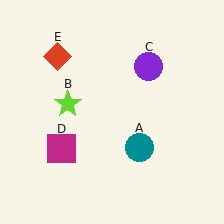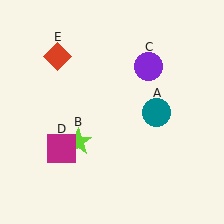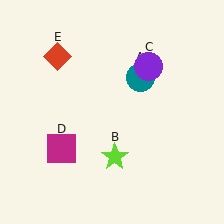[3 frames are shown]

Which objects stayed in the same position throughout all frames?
Purple circle (object C) and magenta square (object D) and red diamond (object E) remained stationary.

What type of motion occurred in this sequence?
The teal circle (object A), lime star (object B) rotated counterclockwise around the center of the scene.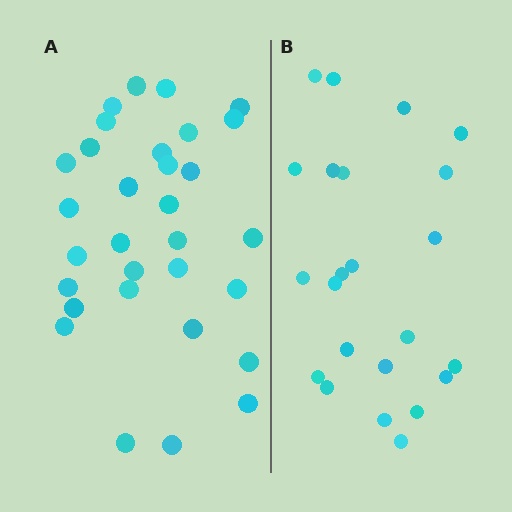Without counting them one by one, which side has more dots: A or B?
Region A (the left region) has more dots.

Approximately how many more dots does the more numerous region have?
Region A has roughly 8 or so more dots than region B.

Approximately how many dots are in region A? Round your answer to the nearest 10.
About 30 dots. (The exact count is 31, which rounds to 30.)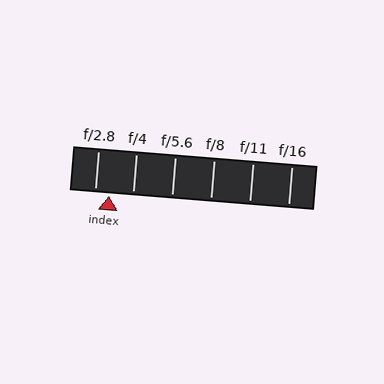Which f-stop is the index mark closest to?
The index mark is closest to f/2.8.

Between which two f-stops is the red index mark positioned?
The index mark is between f/2.8 and f/4.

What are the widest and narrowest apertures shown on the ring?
The widest aperture shown is f/2.8 and the narrowest is f/16.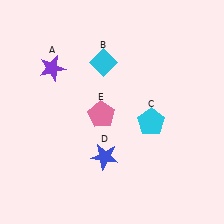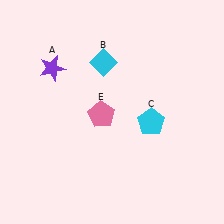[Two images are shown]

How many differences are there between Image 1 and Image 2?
There is 1 difference between the two images.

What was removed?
The blue star (D) was removed in Image 2.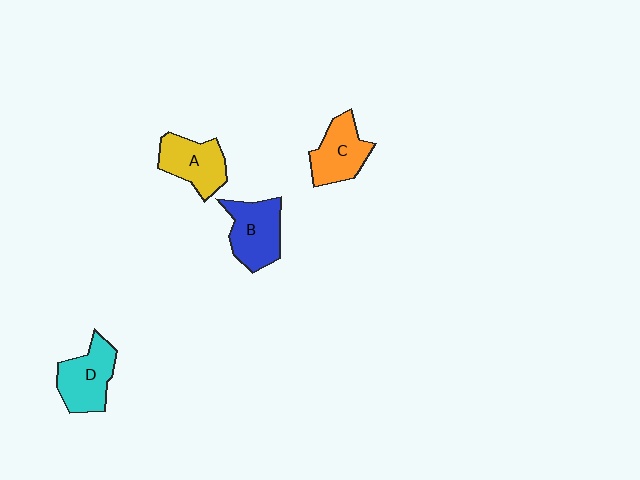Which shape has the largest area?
Shape B (blue).